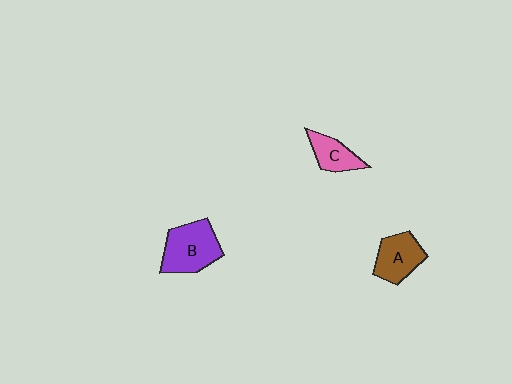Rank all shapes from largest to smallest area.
From largest to smallest: B (purple), A (brown), C (pink).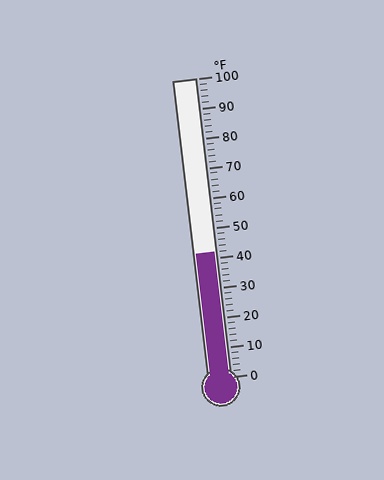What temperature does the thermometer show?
The thermometer shows approximately 42°F.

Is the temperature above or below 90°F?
The temperature is below 90°F.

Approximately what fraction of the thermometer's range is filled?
The thermometer is filled to approximately 40% of its range.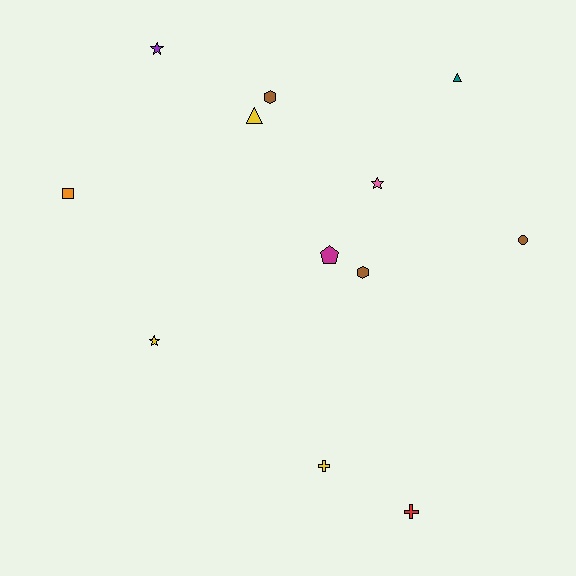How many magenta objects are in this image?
There is 1 magenta object.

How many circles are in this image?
There is 1 circle.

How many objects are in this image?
There are 12 objects.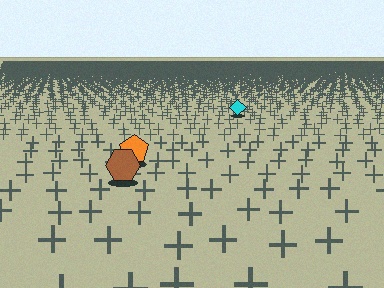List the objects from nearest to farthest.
From nearest to farthest: the brown hexagon, the orange pentagon, the cyan diamond.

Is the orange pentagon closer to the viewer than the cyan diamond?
Yes. The orange pentagon is closer — you can tell from the texture gradient: the ground texture is coarser near it.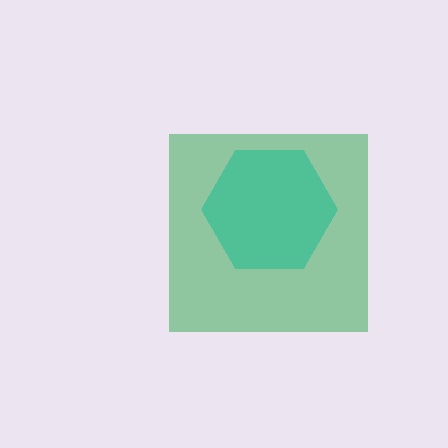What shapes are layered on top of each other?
The layered shapes are: a cyan hexagon, a green square.